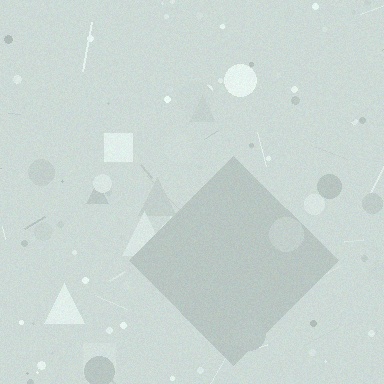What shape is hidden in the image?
A diamond is hidden in the image.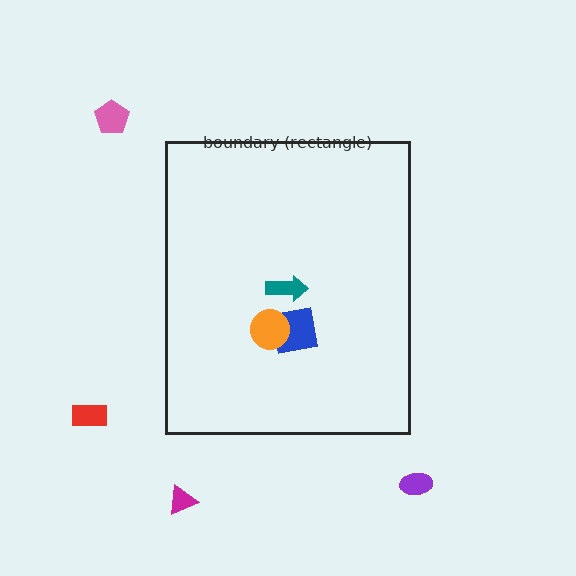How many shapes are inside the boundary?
3 inside, 4 outside.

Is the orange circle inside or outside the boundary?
Inside.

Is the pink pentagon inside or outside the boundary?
Outside.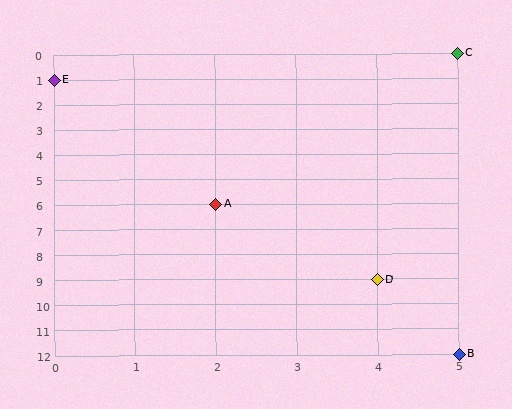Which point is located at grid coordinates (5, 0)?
Point C is at (5, 0).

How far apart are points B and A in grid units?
Points B and A are 3 columns and 6 rows apart (about 6.7 grid units diagonally).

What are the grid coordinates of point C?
Point C is at grid coordinates (5, 0).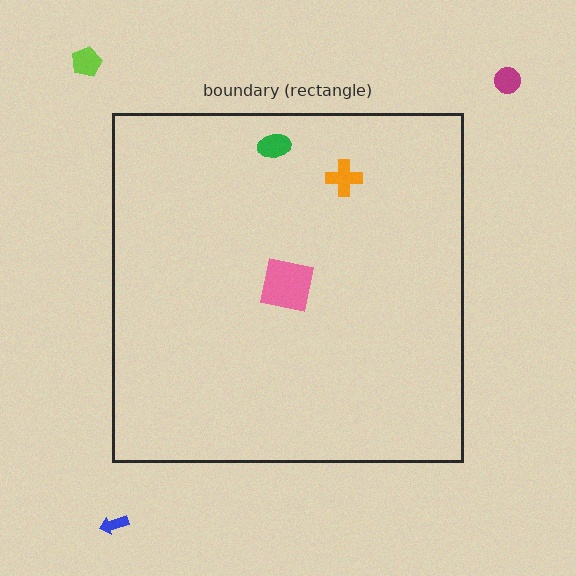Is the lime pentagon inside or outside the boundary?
Outside.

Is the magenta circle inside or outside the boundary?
Outside.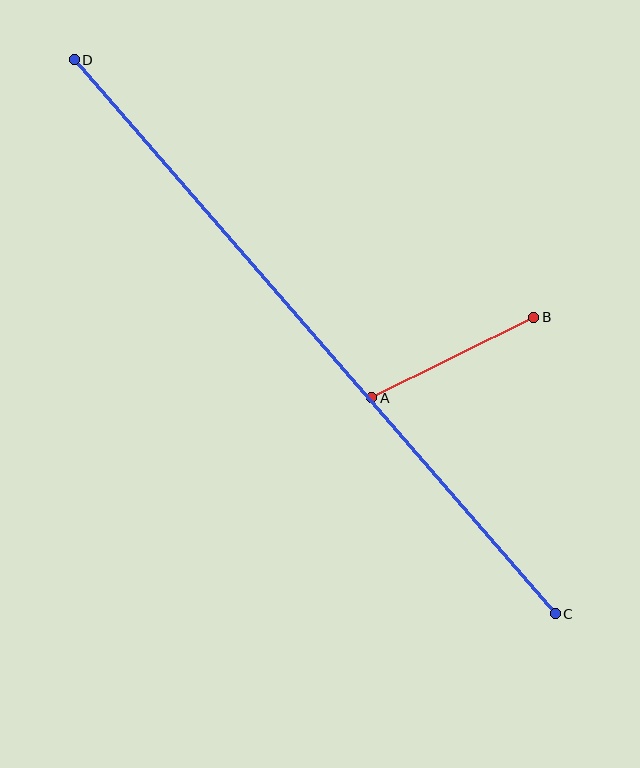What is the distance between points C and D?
The distance is approximately 734 pixels.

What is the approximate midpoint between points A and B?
The midpoint is at approximately (453, 358) pixels.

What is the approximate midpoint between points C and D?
The midpoint is at approximately (315, 337) pixels.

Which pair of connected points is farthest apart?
Points C and D are farthest apart.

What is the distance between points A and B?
The distance is approximately 181 pixels.